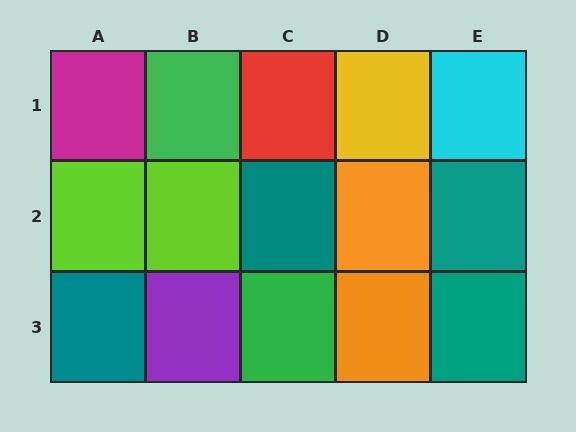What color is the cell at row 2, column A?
Lime.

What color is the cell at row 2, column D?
Orange.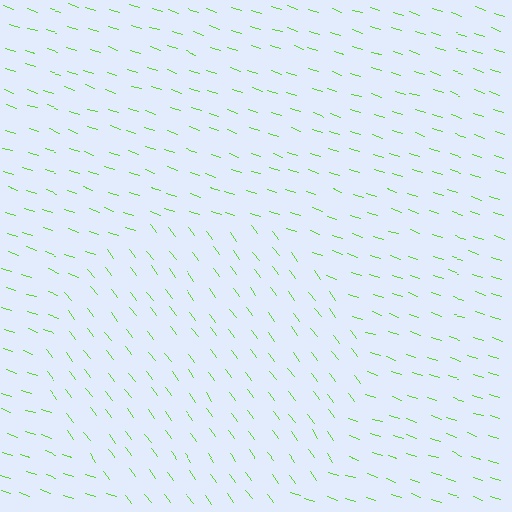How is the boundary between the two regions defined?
The boundary is defined purely by a change in line orientation (approximately 35 degrees difference). All lines are the same color and thickness.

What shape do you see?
I see a circle.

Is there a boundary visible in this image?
Yes, there is a texture boundary formed by a change in line orientation.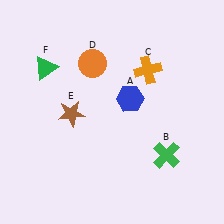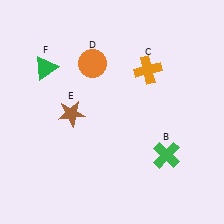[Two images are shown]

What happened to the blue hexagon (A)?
The blue hexagon (A) was removed in Image 2. It was in the top-right area of Image 1.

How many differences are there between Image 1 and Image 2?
There is 1 difference between the two images.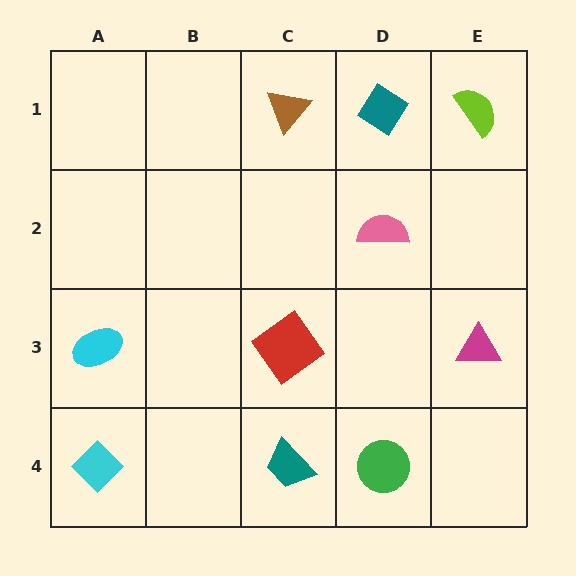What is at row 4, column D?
A green circle.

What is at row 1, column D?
A teal diamond.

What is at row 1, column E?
A lime semicircle.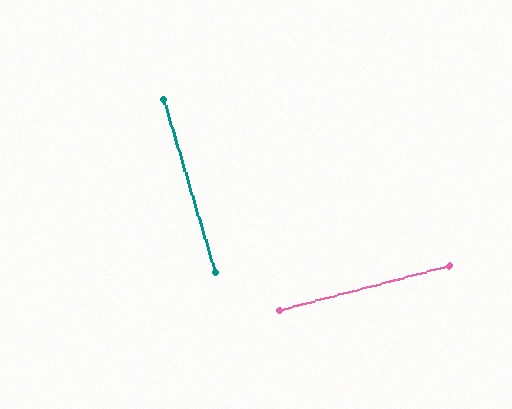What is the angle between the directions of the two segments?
Approximately 88 degrees.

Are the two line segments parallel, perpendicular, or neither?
Perpendicular — they meet at approximately 88°.